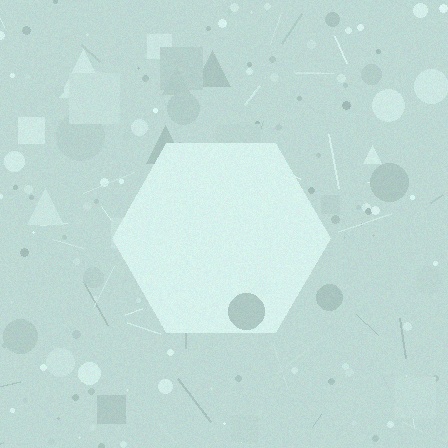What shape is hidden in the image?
A hexagon is hidden in the image.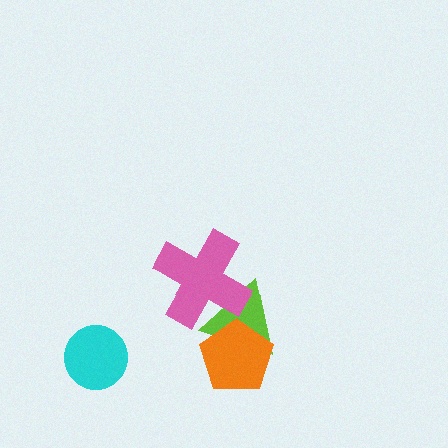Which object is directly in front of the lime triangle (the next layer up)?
The orange pentagon is directly in front of the lime triangle.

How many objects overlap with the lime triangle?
2 objects overlap with the lime triangle.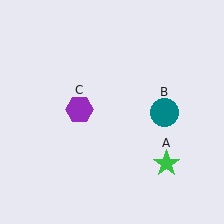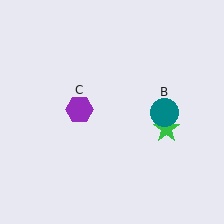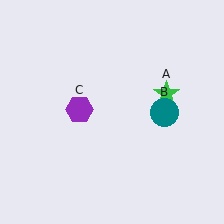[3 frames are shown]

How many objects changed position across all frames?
1 object changed position: green star (object A).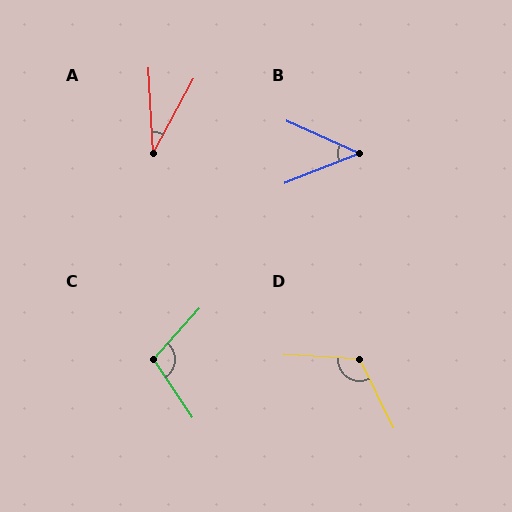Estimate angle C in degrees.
Approximately 104 degrees.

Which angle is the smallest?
A, at approximately 32 degrees.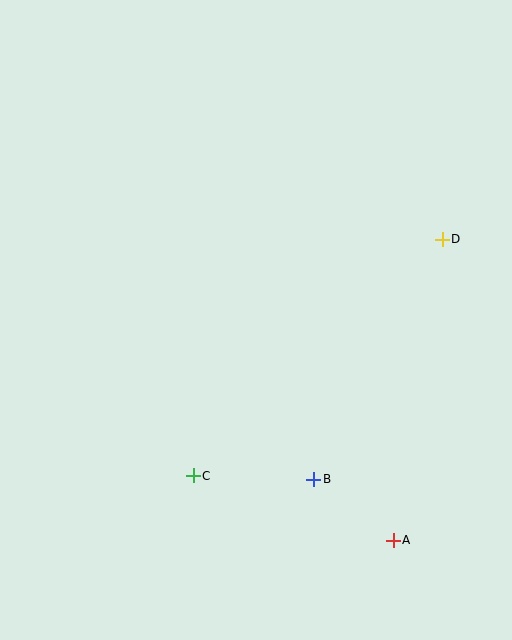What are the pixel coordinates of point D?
Point D is at (442, 239).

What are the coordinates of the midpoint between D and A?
The midpoint between D and A is at (418, 390).